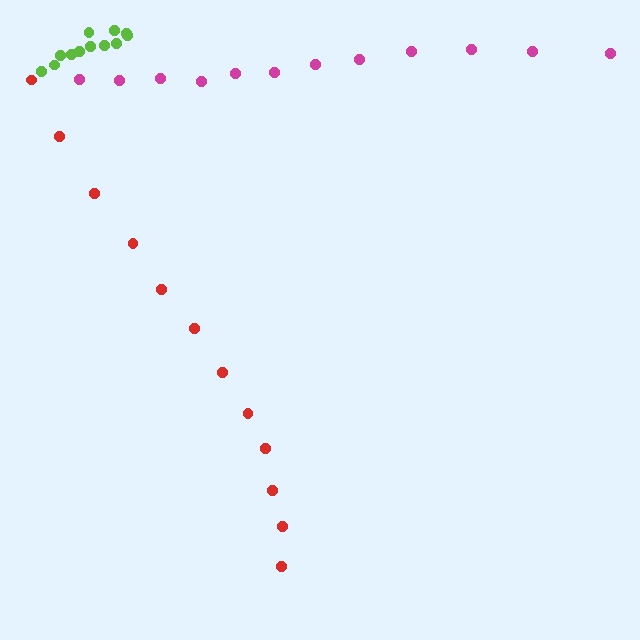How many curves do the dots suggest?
There are 3 distinct paths.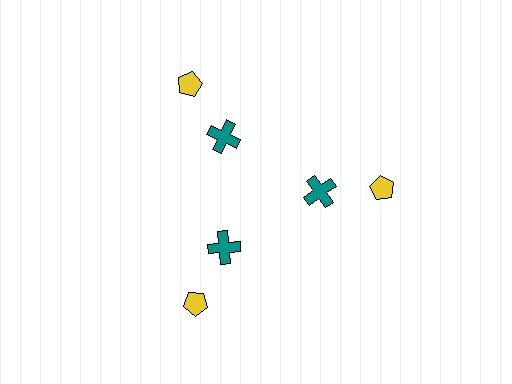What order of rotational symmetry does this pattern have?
This pattern has 3-fold rotational symmetry.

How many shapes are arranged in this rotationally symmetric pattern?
There are 6 shapes, arranged in 3 groups of 2.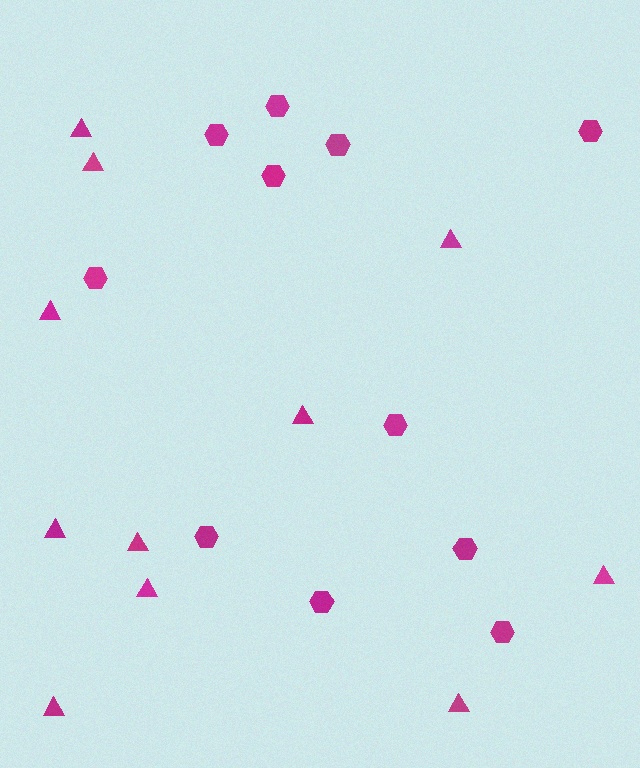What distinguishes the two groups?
There are 2 groups: one group of hexagons (11) and one group of triangles (11).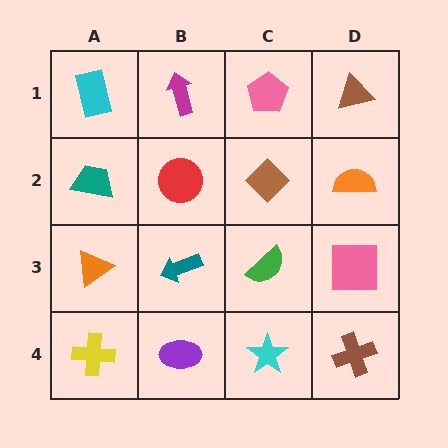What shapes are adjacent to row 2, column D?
A brown triangle (row 1, column D), a pink square (row 3, column D), a brown diamond (row 2, column C).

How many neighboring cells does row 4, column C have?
3.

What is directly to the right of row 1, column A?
A magenta arrow.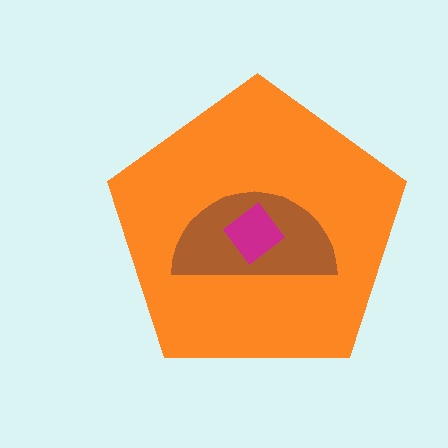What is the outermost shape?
The orange pentagon.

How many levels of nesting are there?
3.